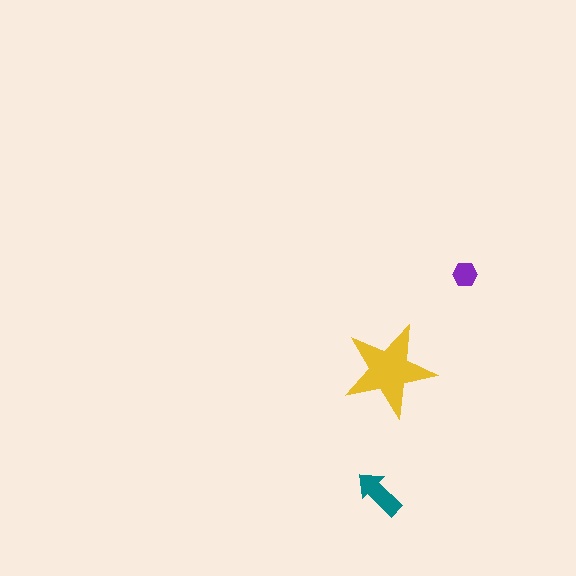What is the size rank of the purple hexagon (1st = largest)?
3rd.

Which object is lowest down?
The teal arrow is bottommost.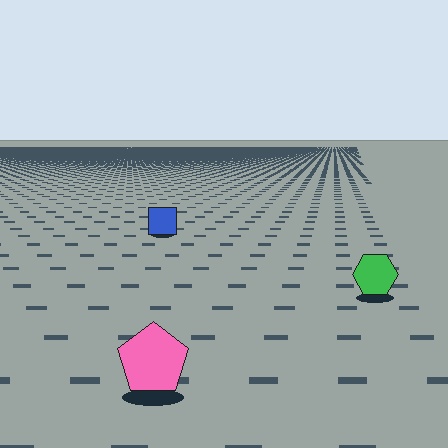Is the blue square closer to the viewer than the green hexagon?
No. The green hexagon is closer — you can tell from the texture gradient: the ground texture is coarser near it.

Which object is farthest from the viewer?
The blue square is farthest from the viewer. It appears smaller and the ground texture around it is denser.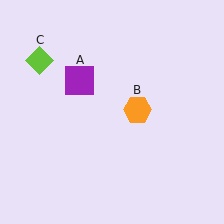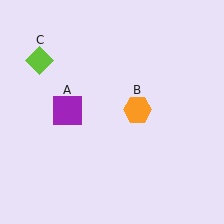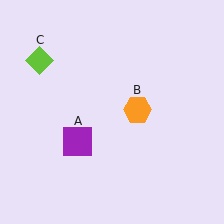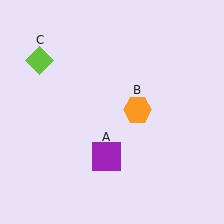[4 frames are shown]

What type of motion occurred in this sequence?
The purple square (object A) rotated counterclockwise around the center of the scene.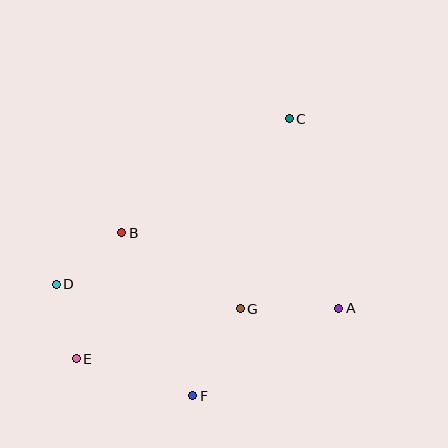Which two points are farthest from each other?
Points C and E are farthest from each other.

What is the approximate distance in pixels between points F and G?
The distance between F and G is approximately 99 pixels.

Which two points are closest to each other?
Points D and E are closest to each other.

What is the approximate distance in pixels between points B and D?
The distance between B and D is approximately 83 pixels.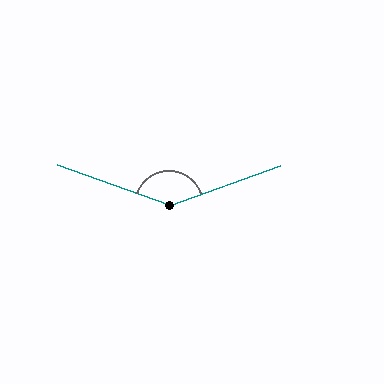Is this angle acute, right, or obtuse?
It is obtuse.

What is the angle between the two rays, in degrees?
Approximately 141 degrees.